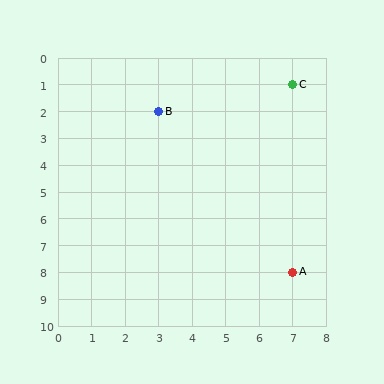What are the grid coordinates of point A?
Point A is at grid coordinates (7, 8).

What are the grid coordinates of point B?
Point B is at grid coordinates (3, 2).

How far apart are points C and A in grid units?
Points C and A are 7 rows apart.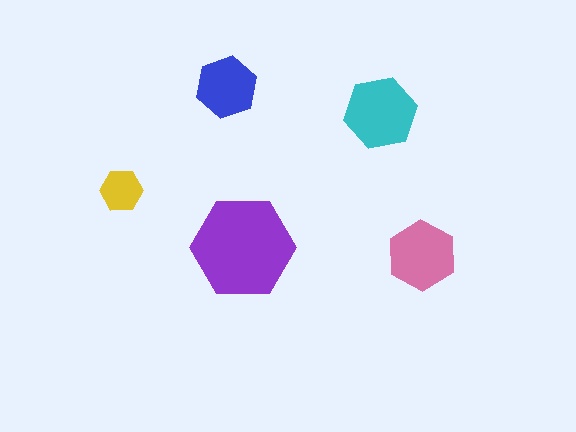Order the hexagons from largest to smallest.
the purple one, the cyan one, the pink one, the blue one, the yellow one.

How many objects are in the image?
There are 5 objects in the image.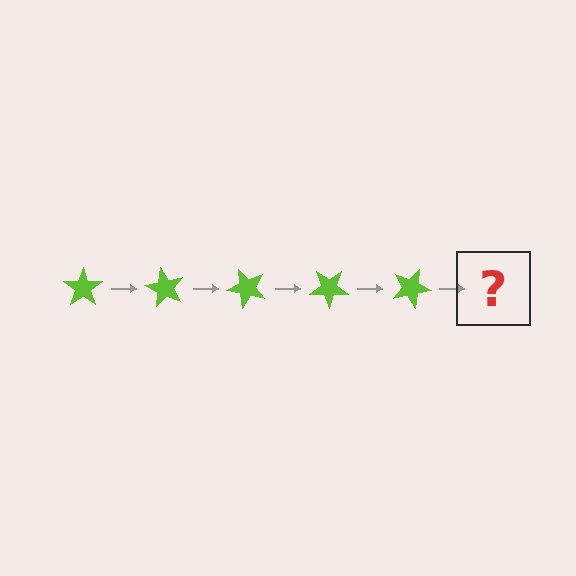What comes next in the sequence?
The next element should be a lime star rotated 300 degrees.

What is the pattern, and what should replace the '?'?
The pattern is that the star rotates 60 degrees each step. The '?' should be a lime star rotated 300 degrees.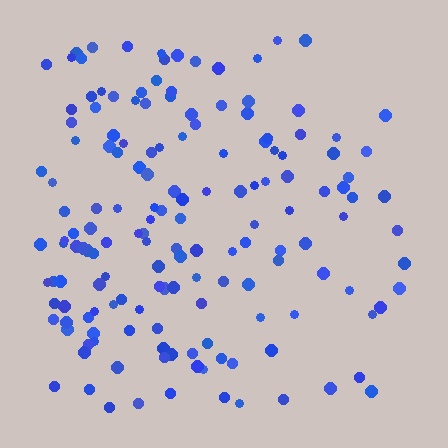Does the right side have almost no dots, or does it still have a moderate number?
Still a moderate number, just noticeably fewer than the left.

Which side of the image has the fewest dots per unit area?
The right.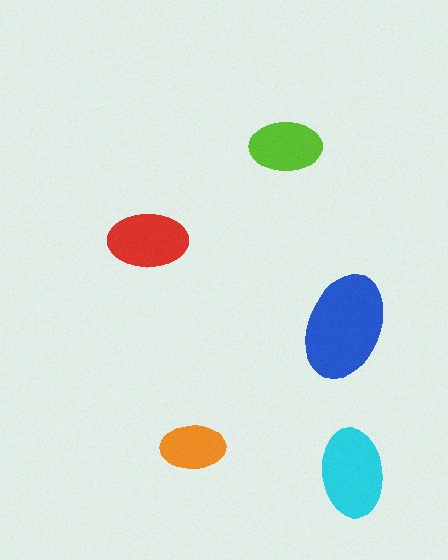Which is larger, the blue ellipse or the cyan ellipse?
The blue one.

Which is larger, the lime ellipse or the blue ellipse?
The blue one.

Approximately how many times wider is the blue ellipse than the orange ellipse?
About 1.5 times wider.